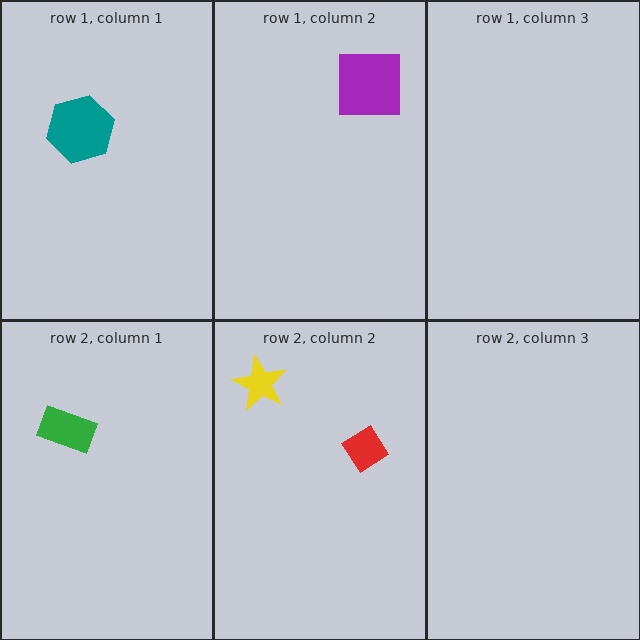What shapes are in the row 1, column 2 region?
The purple square.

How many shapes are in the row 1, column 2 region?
1.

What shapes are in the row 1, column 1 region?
The teal hexagon.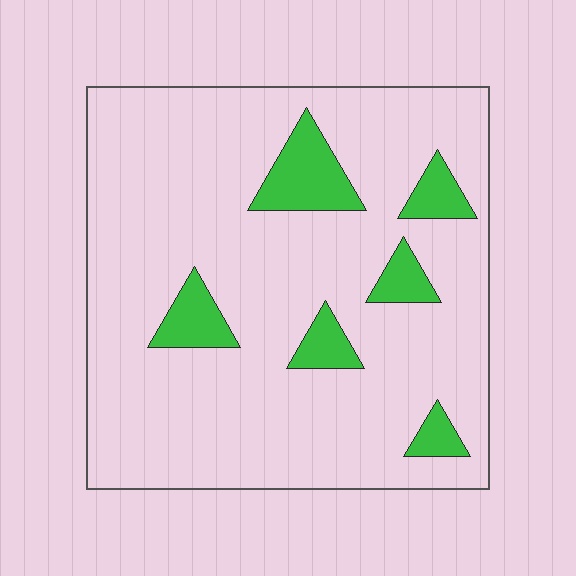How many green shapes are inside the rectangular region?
6.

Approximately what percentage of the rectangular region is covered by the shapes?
Approximately 15%.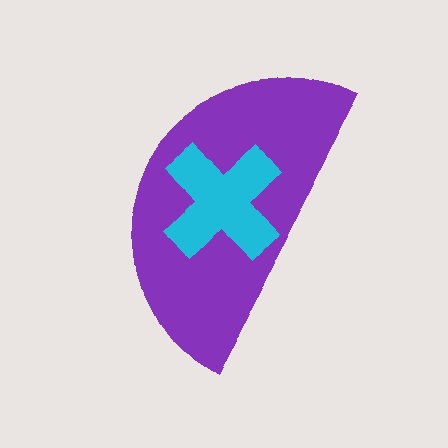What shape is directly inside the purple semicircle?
The cyan cross.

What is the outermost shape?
The purple semicircle.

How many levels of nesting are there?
2.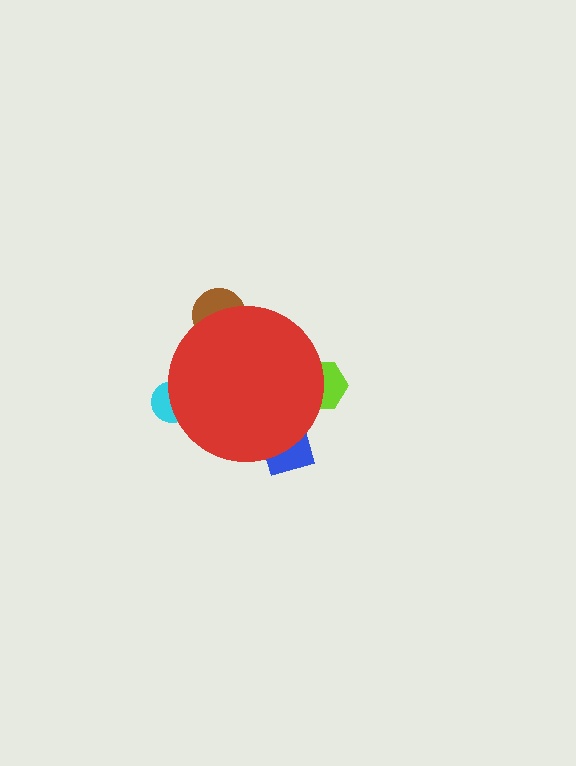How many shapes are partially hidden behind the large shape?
4 shapes are partially hidden.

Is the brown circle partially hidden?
Yes, the brown circle is partially hidden behind the red circle.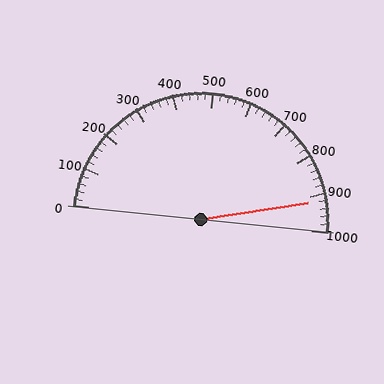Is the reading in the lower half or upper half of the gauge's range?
The reading is in the upper half of the range (0 to 1000).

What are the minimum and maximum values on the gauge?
The gauge ranges from 0 to 1000.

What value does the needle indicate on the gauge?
The needle indicates approximately 920.